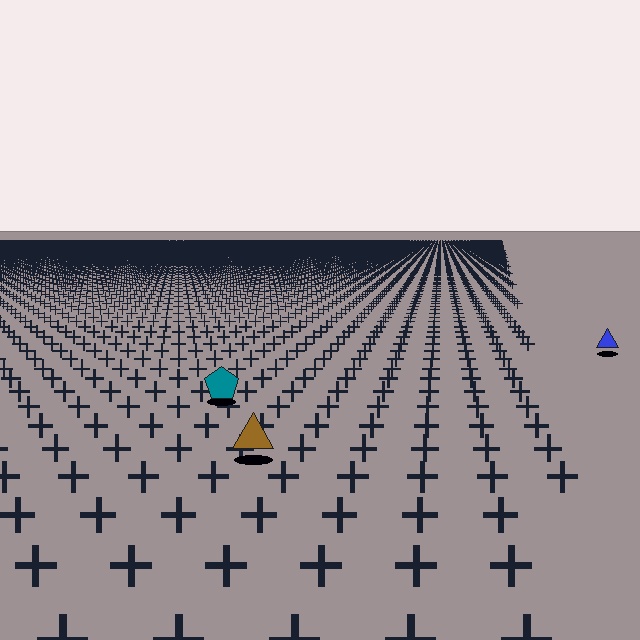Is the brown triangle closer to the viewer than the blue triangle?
Yes. The brown triangle is closer — you can tell from the texture gradient: the ground texture is coarser near it.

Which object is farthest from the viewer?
The blue triangle is farthest from the viewer. It appears smaller and the ground texture around it is denser.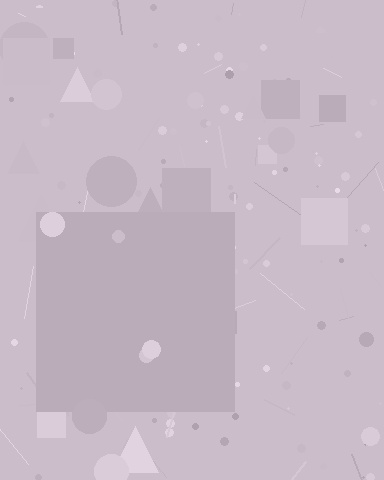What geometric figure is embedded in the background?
A square is embedded in the background.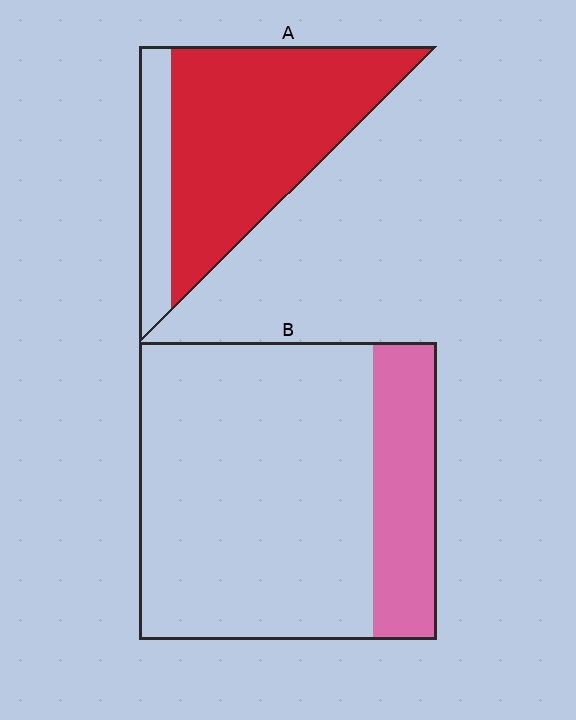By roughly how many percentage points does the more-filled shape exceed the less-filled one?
By roughly 60 percentage points (A over B).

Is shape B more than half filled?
No.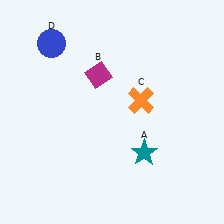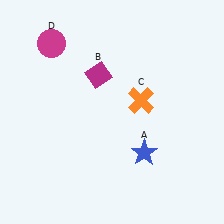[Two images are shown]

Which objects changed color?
A changed from teal to blue. D changed from blue to magenta.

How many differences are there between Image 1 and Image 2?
There are 2 differences between the two images.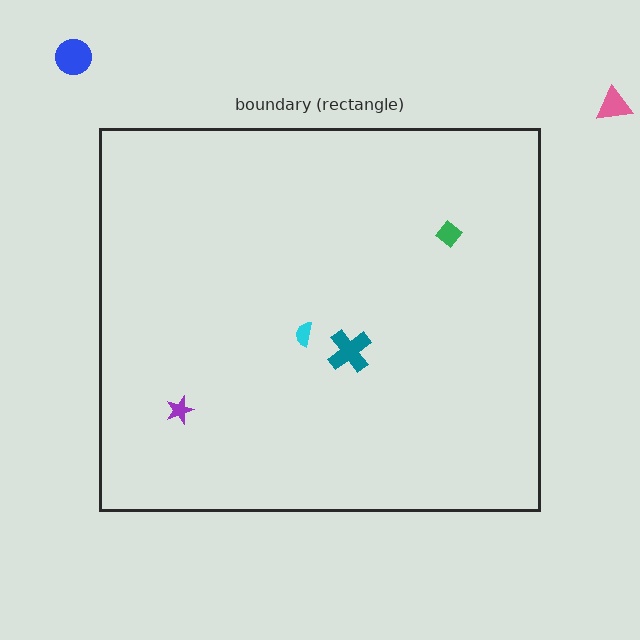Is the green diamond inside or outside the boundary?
Inside.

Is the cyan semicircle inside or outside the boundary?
Inside.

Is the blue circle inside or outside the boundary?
Outside.